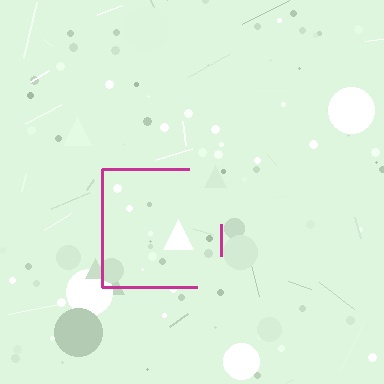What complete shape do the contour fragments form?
The contour fragments form a square.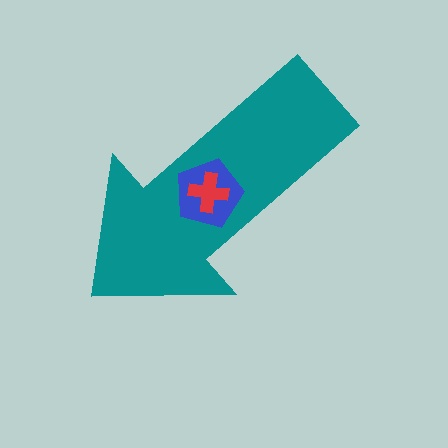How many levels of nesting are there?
3.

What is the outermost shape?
The teal arrow.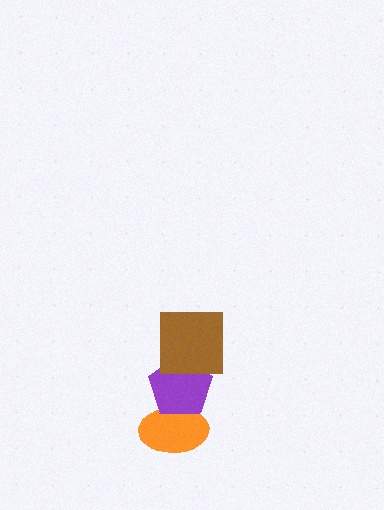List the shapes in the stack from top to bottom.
From top to bottom: the brown square, the purple pentagon, the orange ellipse.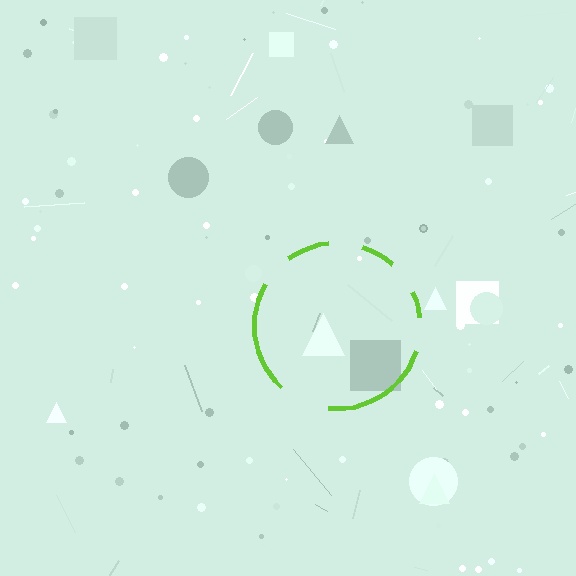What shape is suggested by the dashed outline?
The dashed outline suggests a circle.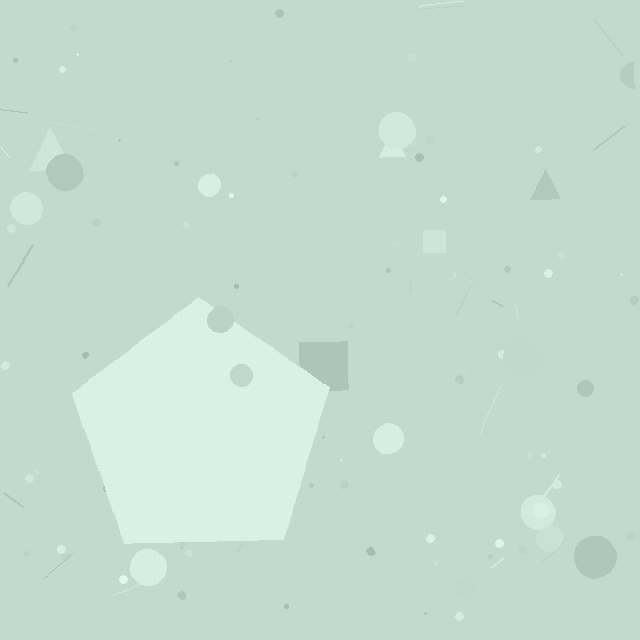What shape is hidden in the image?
A pentagon is hidden in the image.